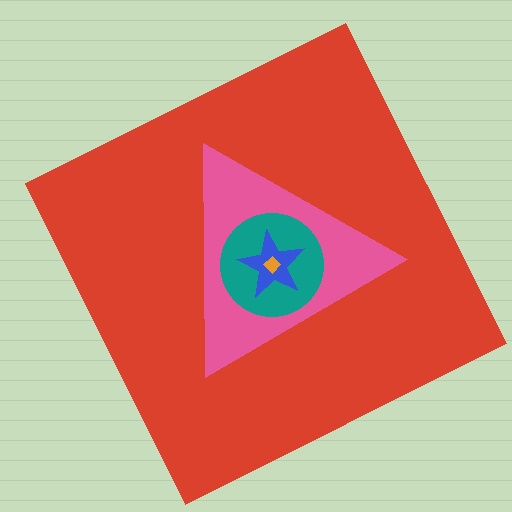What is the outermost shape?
The red square.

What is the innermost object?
The orange diamond.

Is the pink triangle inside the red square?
Yes.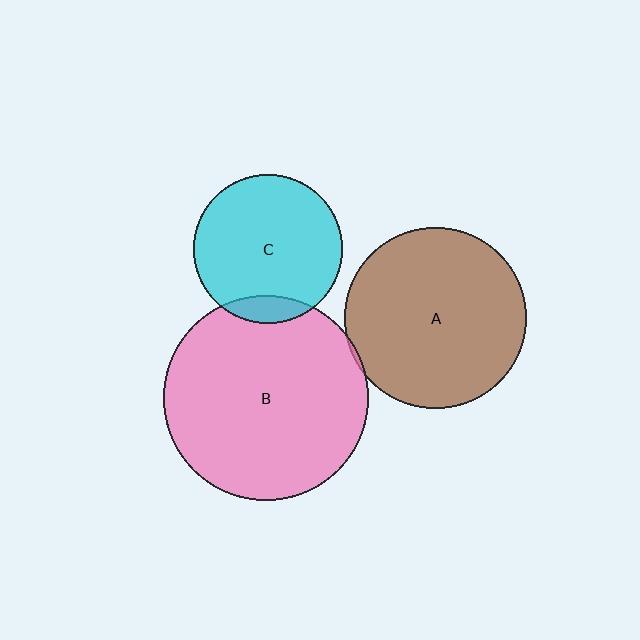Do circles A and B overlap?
Yes.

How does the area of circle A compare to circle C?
Approximately 1.5 times.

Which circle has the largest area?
Circle B (pink).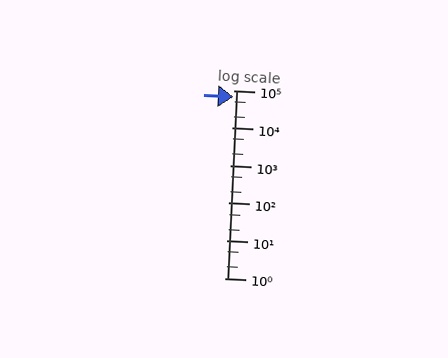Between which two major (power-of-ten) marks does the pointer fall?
The pointer is between 10000 and 100000.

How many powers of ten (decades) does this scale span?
The scale spans 5 decades, from 1 to 100000.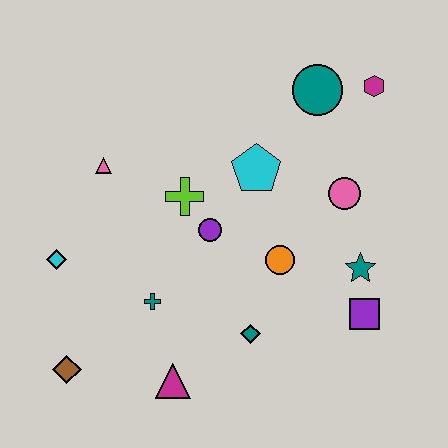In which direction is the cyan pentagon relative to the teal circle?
The cyan pentagon is below the teal circle.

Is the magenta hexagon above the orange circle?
Yes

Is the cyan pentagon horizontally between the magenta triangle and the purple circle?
No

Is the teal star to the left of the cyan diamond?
No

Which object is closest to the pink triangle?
The lime cross is closest to the pink triangle.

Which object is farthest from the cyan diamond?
The magenta hexagon is farthest from the cyan diamond.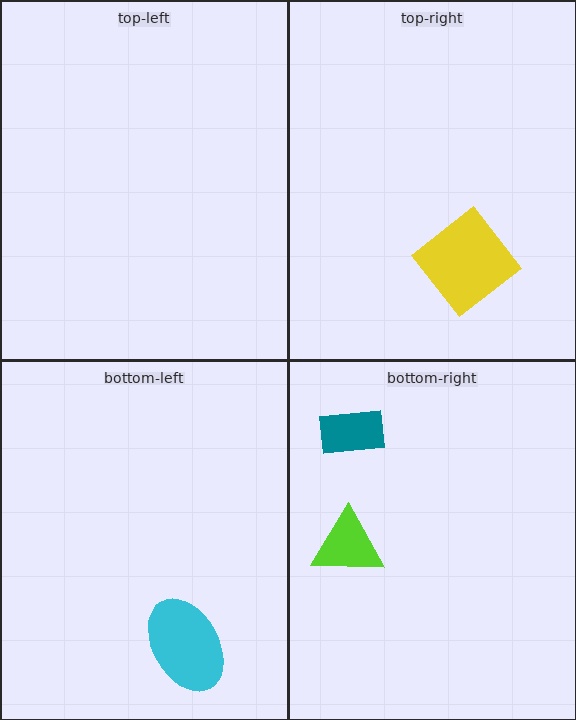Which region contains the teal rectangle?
The bottom-right region.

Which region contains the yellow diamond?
The top-right region.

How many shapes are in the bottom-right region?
2.